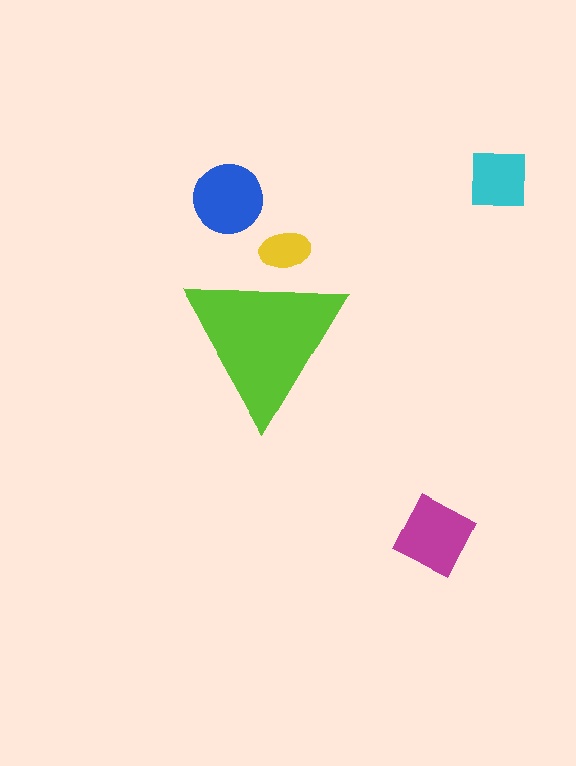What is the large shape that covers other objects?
A lime triangle.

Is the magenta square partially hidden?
No, the magenta square is fully visible.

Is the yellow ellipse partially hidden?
Yes, the yellow ellipse is partially hidden behind the lime triangle.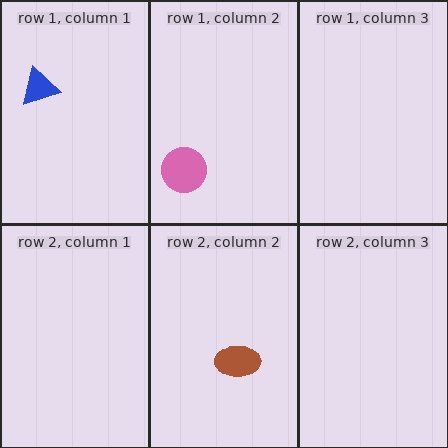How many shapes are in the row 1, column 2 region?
1.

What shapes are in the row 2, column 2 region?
The brown ellipse.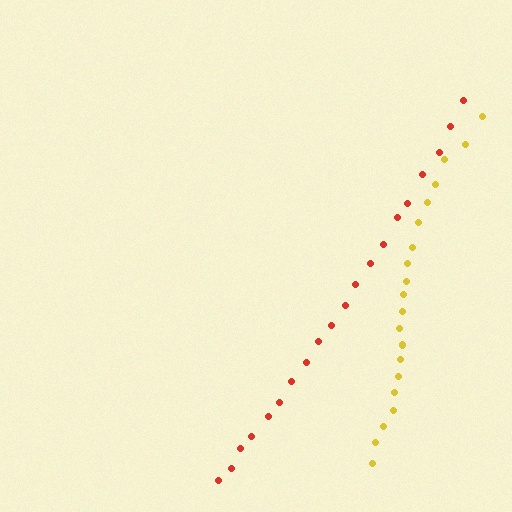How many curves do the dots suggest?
There are 2 distinct paths.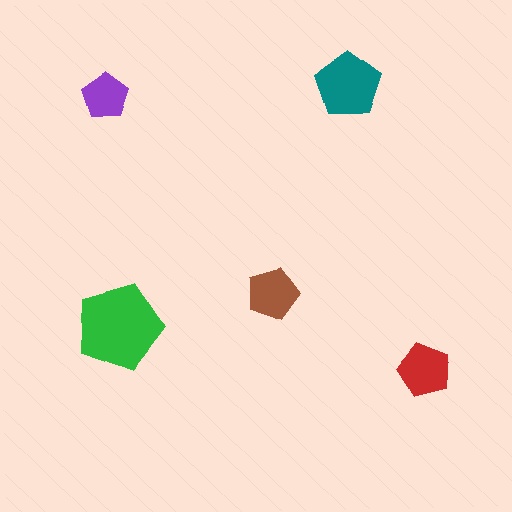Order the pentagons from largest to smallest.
the green one, the teal one, the red one, the brown one, the purple one.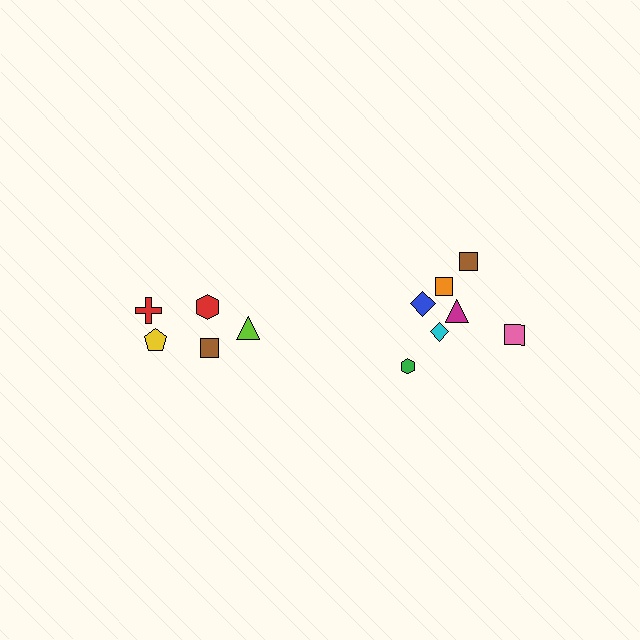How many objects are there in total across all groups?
There are 12 objects.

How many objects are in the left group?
There are 5 objects.